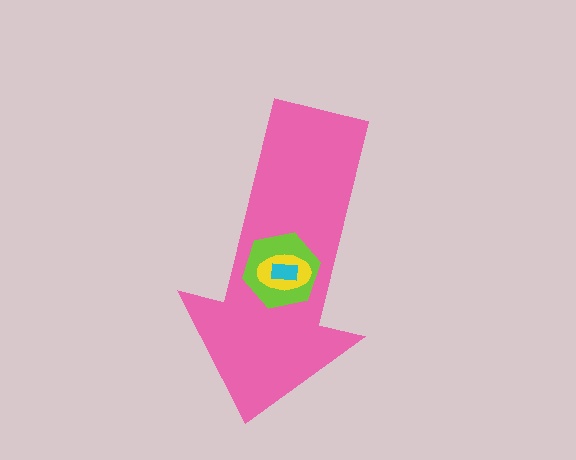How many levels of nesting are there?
4.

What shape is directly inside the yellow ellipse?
The cyan rectangle.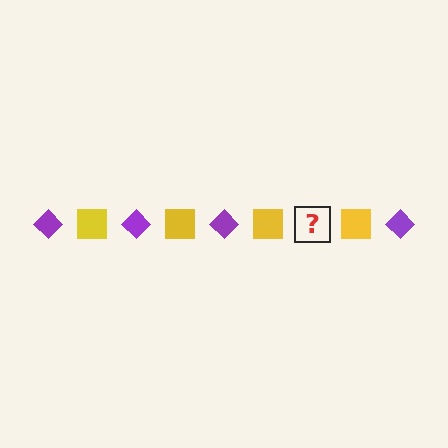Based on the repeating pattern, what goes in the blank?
The blank should be a purple diamond.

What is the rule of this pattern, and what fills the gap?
The rule is that the pattern alternates between purple diamond and yellow square. The gap should be filled with a purple diamond.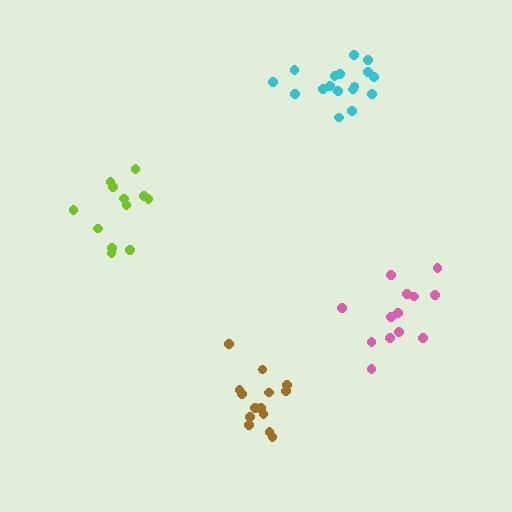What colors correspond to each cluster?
The clusters are colored: pink, cyan, brown, lime.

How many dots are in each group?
Group 1: 13 dots, Group 2: 17 dots, Group 3: 15 dots, Group 4: 12 dots (57 total).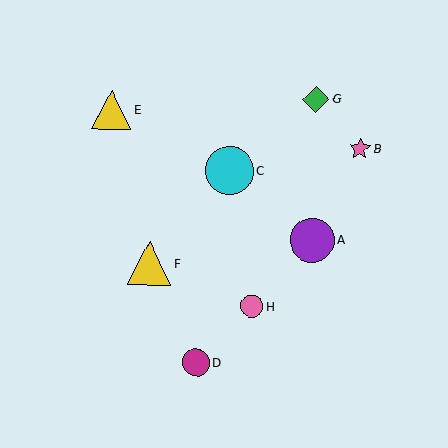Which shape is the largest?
The cyan circle (labeled C) is the largest.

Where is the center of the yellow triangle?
The center of the yellow triangle is at (149, 263).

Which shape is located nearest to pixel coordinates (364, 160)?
The pink star (labeled B) at (360, 148) is nearest to that location.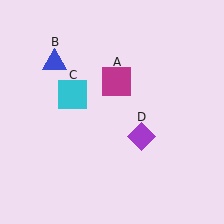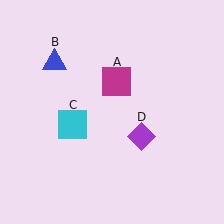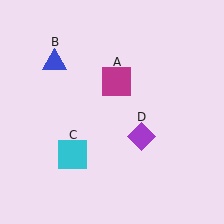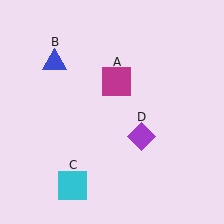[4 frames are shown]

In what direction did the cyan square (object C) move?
The cyan square (object C) moved down.